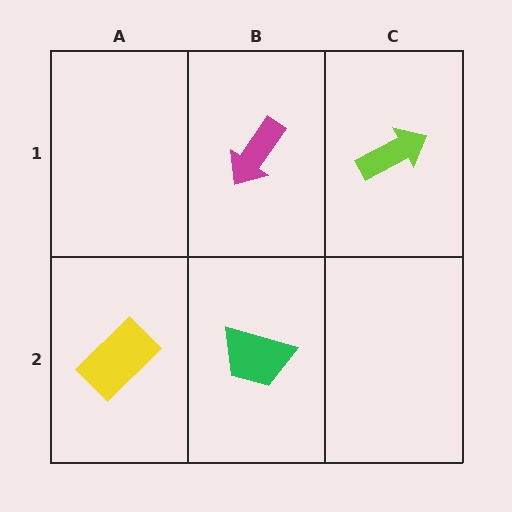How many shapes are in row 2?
2 shapes.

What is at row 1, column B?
A magenta arrow.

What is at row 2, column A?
A yellow rectangle.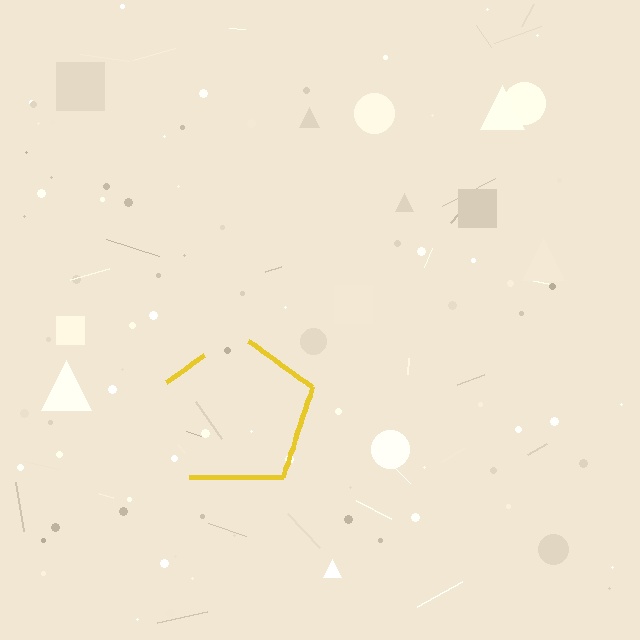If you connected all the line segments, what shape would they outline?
They would outline a pentagon.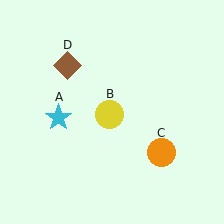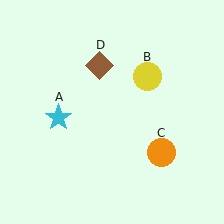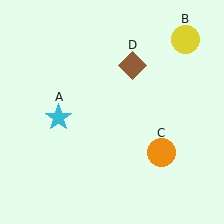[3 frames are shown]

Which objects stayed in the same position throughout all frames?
Cyan star (object A) and orange circle (object C) remained stationary.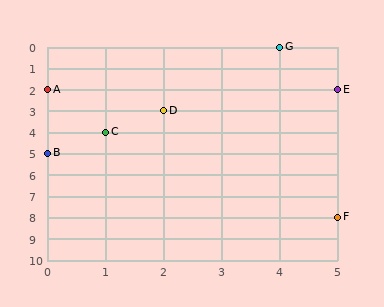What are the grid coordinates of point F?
Point F is at grid coordinates (5, 8).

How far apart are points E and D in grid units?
Points E and D are 3 columns and 1 row apart (about 3.2 grid units diagonally).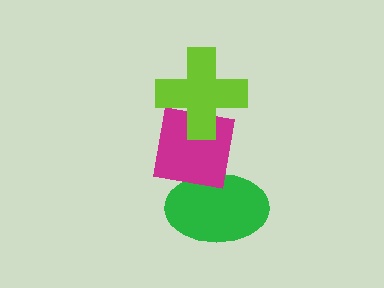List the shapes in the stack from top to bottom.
From top to bottom: the lime cross, the magenta square, the green ellipse.